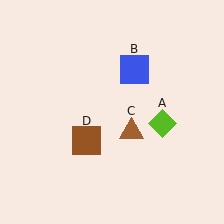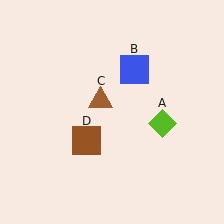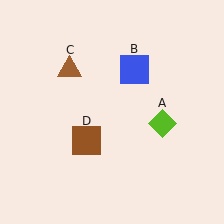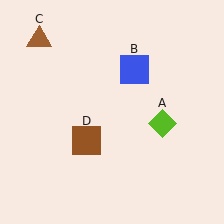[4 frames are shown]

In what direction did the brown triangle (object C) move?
The brown triangle (object C) moved up and to the left.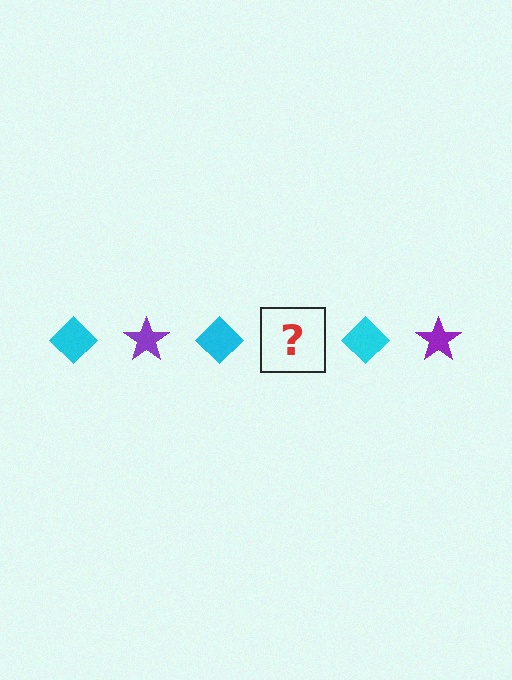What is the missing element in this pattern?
The missing element is a purple star.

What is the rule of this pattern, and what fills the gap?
The rule is that the pattern alternates between cyan diamond and purple star. The gap should be filled with a purple star.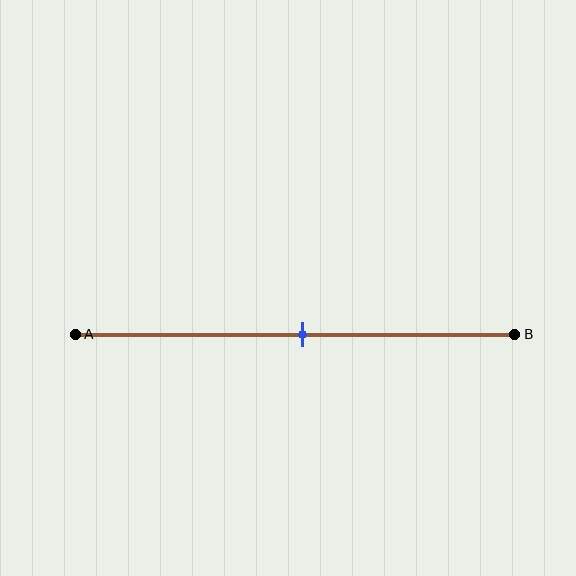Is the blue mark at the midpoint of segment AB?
Yes, the mark is approximately at the midpoint.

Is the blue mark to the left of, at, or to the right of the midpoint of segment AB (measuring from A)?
The blue mark is approximately at the midpoint of segment AB.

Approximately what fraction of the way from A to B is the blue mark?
The blue mark is approximately 50% of the way from A to B.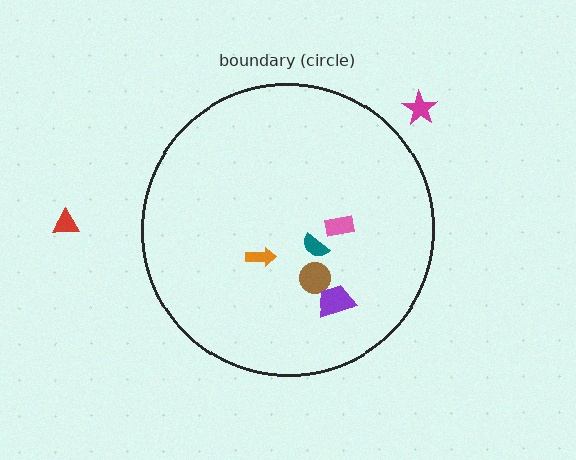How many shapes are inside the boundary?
5 inside, 2 outside.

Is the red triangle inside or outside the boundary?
Outside.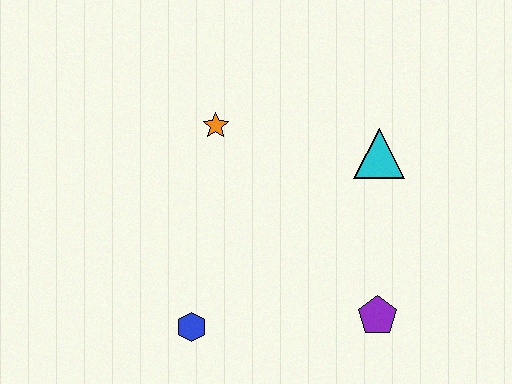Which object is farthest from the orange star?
The purple pentagon is farthest from the orange star.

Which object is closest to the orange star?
The cyan triangle is closest to the orange star.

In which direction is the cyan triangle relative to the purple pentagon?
The cyan triangle is above the purple pentagon.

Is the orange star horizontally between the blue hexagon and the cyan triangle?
Yes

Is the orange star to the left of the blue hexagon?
No